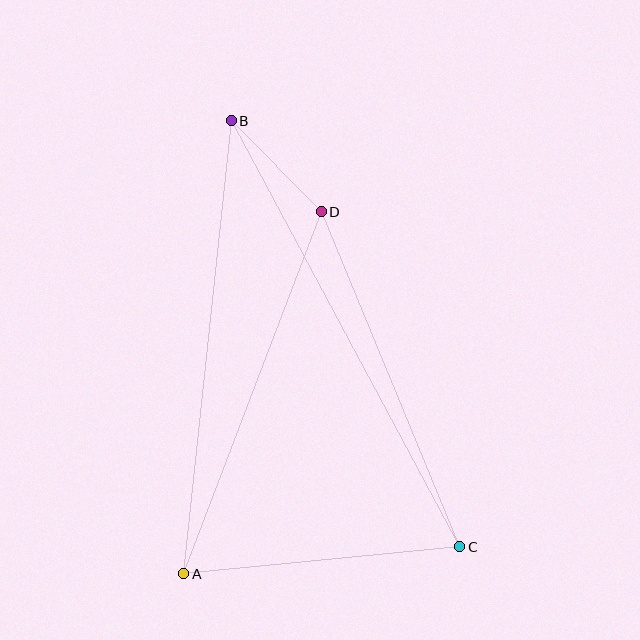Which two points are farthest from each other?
Points B and C are farthest from each other.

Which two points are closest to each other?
Points B and D are closest to each other.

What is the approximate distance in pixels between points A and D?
The distance between A and D is approximately 387 pixels.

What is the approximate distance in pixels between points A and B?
The distance between A and B is approximately 456 pixels.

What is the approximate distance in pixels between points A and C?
The distance between A and C is approximately 277 pixels.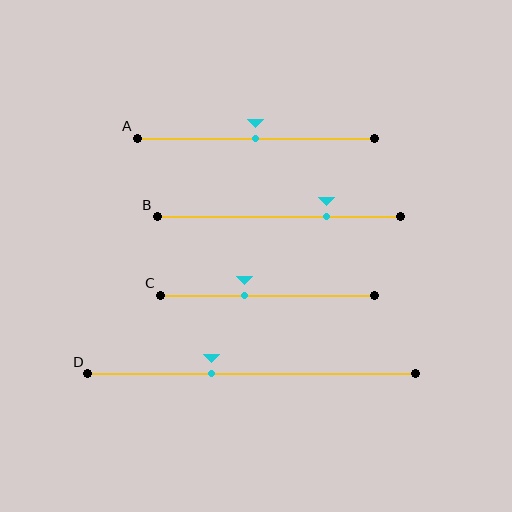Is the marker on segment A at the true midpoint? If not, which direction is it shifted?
Yes, the marker on segment A is at the true midpoint.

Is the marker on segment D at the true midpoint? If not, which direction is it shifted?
No, the marker on segment D is shifted to the left by about 12% of the segment length.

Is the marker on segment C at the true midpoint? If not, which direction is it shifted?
No, the marker on segment C is shifted to the left by about 11% of the segment length.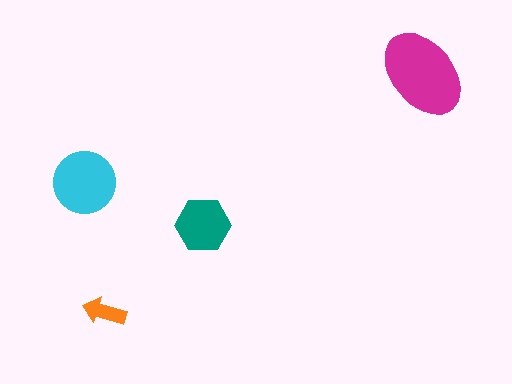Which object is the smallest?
The orange arrow.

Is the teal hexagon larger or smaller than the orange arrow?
Larger.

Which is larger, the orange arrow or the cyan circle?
The cyan circle.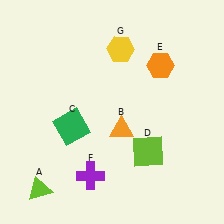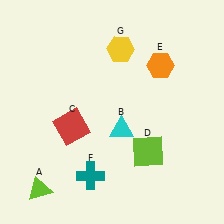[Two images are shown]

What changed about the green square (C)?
In Image 1, C is green. In Image 2, it changed to red.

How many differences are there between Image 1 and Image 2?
There are 3 differences between the two images.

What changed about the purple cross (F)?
In Image 1, F is purple. In Image 2, it changed to teal.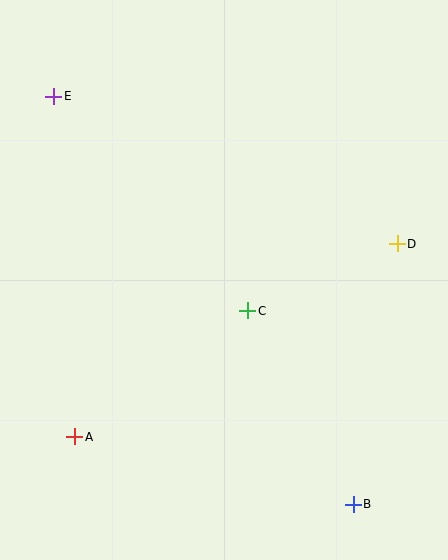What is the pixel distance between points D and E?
The distance between D and E is 374 pixels.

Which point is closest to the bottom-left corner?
Point A is closest to the bottom-left corner.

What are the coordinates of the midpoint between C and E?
The midpoint between C and E is at (151, 204).